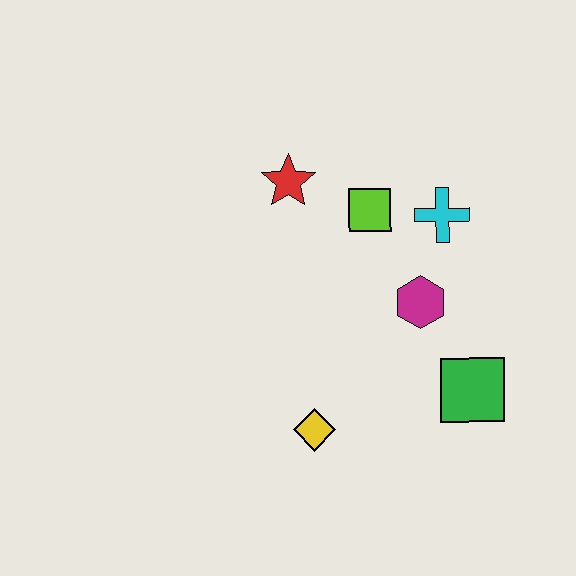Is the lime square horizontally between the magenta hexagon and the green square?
No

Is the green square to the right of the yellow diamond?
Yes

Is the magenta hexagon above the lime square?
No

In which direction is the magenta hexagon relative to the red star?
The magenta hexagon is to the right of the red star.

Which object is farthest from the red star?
The green square is farthest from the red star.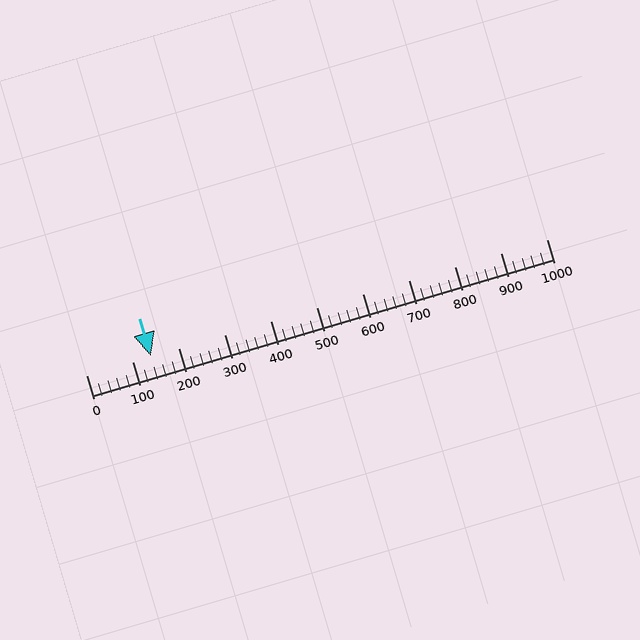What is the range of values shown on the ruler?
The ruler shows values from 0 to 1000.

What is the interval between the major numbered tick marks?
The major tick marks are spaced 100 units apart.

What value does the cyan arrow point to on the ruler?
The cyan arrow points to approximately 140.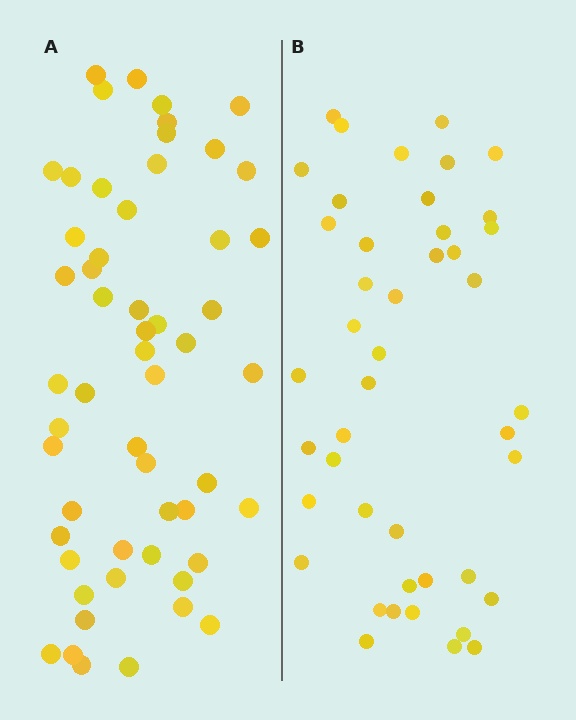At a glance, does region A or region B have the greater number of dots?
Region A (the left region) has more dots.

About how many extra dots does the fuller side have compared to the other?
Region A has roughly 12 or so more dots than region B.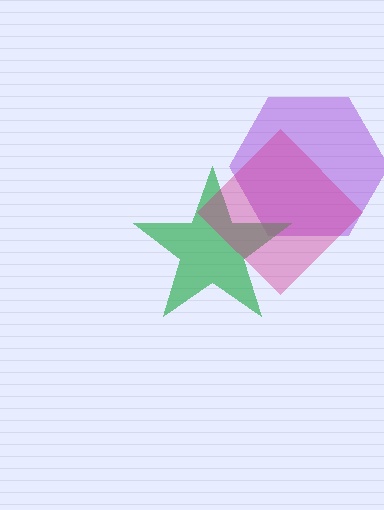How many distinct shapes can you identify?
There are 3 distinct shapes: a purple hexagon, a green star, a magenta diamond.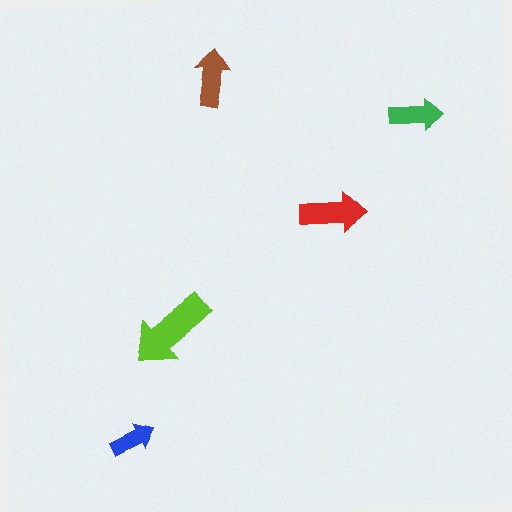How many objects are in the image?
There are 5 objects in the image.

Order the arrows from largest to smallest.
the lime one, the red one, the brown one, the green one, the blue one.